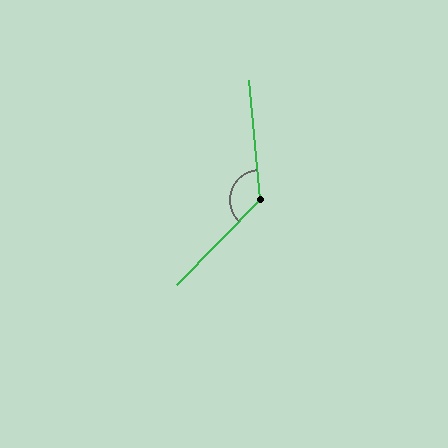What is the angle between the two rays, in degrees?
Approximately 130 degrees.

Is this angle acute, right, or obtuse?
It is obtuse.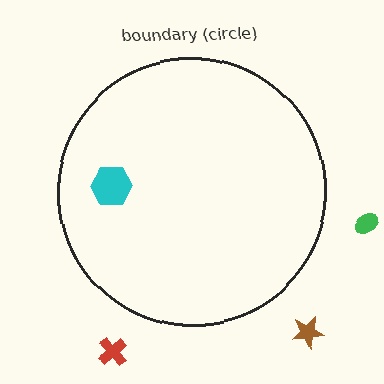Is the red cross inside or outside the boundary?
Outside.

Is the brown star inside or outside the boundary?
Outside.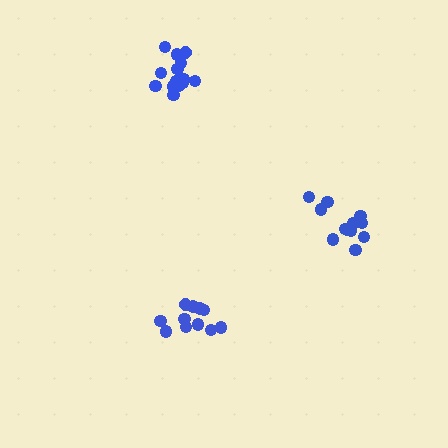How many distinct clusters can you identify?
There are 3 distinct clusters.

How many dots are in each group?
Group 1: 12 dots, Group 2: 12 dots, Group 3: 15 dots (39 total).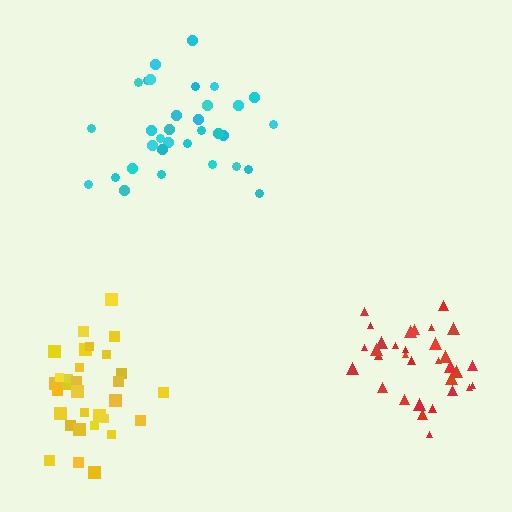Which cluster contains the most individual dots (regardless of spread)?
Cyan (33).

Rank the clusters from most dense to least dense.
red, yellow, cyan.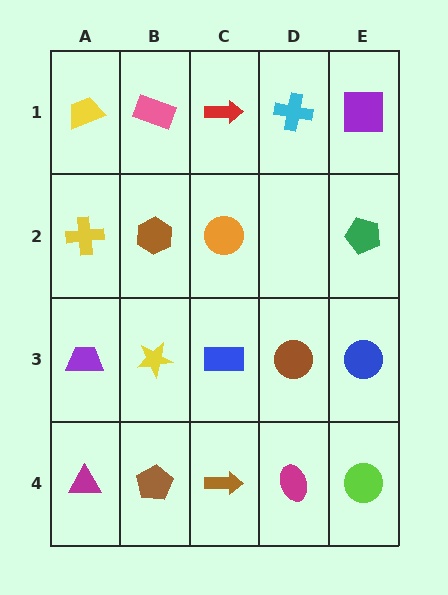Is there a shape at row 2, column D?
No, that cell is empty.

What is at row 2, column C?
An orange circle.